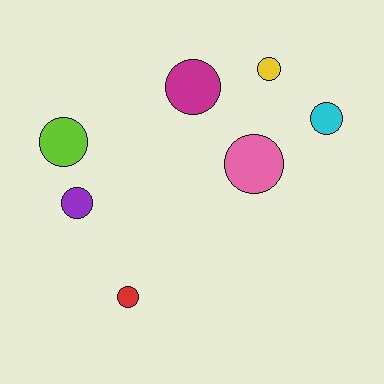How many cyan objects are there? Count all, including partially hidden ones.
There is 1 cyan object.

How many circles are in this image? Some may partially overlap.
There are 7 circles.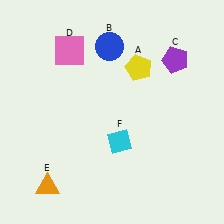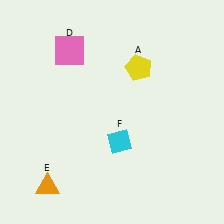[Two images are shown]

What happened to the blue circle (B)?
The blue circle (B) was removed in Image 2. It was in the top-left area of Image 1.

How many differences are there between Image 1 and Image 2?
There are 2 differences between the two images.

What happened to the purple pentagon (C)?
The purple pentagon (C) was removed in Image 2. It was in the top-right area of Image 1.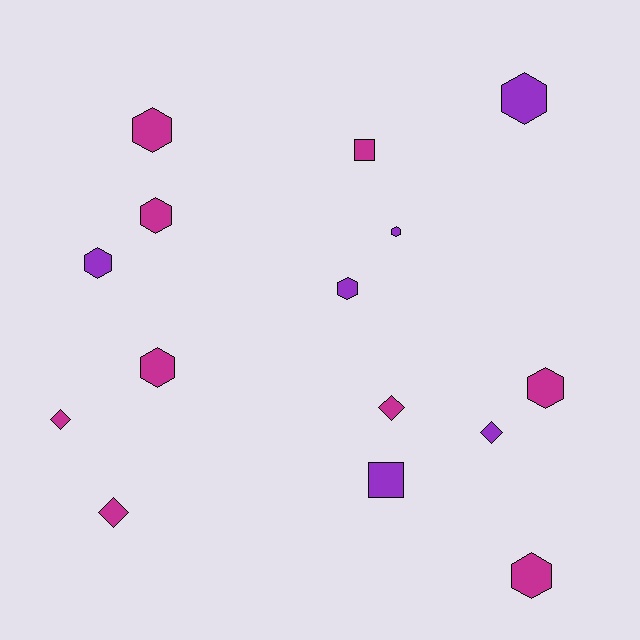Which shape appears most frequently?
Hexagon, with 9 objects.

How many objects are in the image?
There are 15 objects.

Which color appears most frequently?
Magenta, with 9 objects.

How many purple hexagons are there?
There are 4 purple hexagons.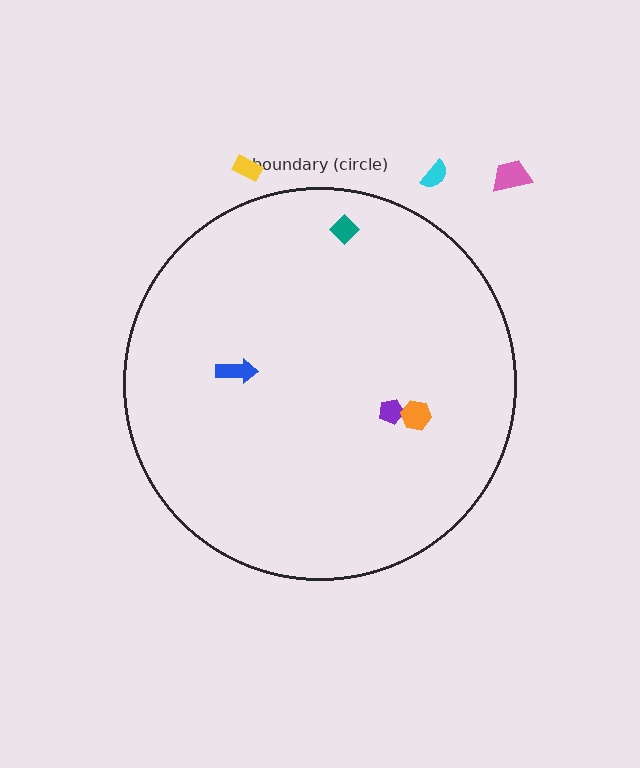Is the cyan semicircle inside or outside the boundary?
Outside.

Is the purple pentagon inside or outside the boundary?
Inside.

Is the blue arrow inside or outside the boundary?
Inside.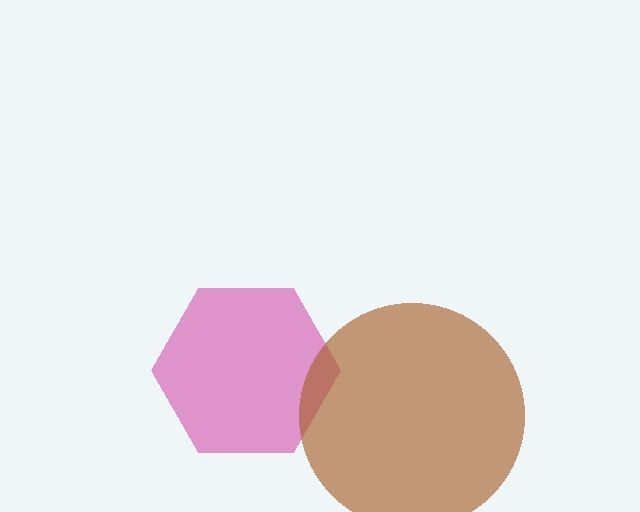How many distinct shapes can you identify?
There are 2 distinct shapes: a magenta hexagon, a brown circle.